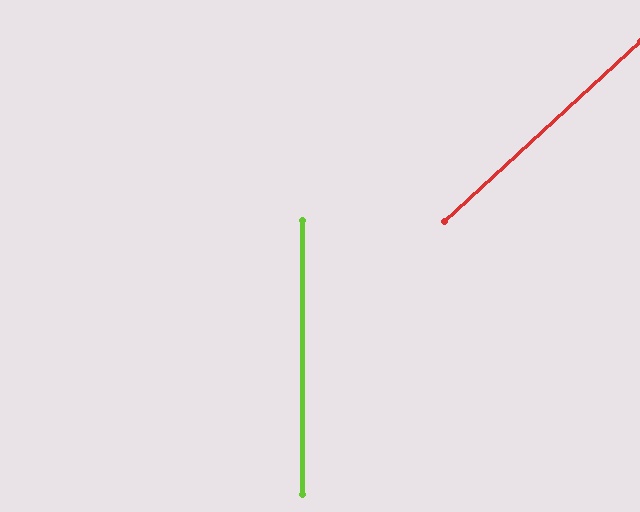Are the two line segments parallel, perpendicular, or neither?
Neither parallel nor perpendicular — they differ by about 47°.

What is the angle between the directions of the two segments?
Approximately 47 degrees.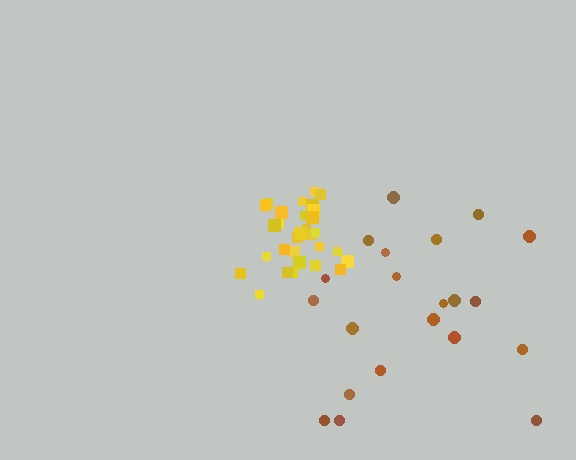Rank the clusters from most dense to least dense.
yellow, brown.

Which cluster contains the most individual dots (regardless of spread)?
Yellow (30).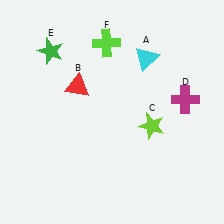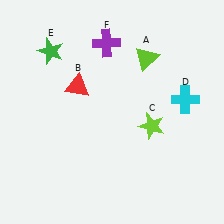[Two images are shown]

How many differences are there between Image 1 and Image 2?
There are 3 differences between the two images.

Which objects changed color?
A changed from cyan to lime. D changed from magenta to cyan. F changed from lime to purple.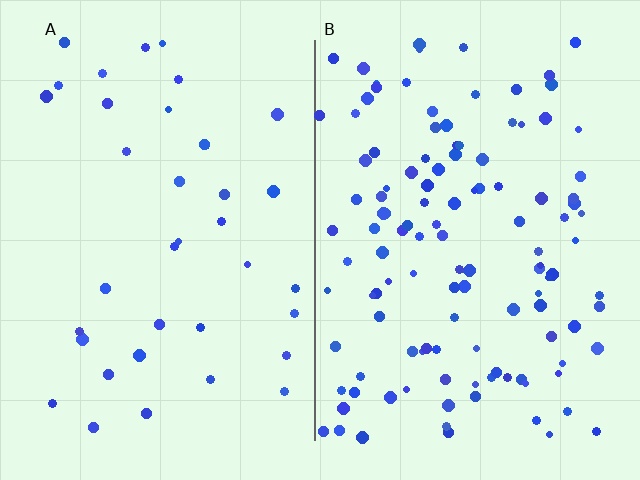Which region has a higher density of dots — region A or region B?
B (the right).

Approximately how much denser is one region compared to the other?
Approximately 3.2× — region B over region A.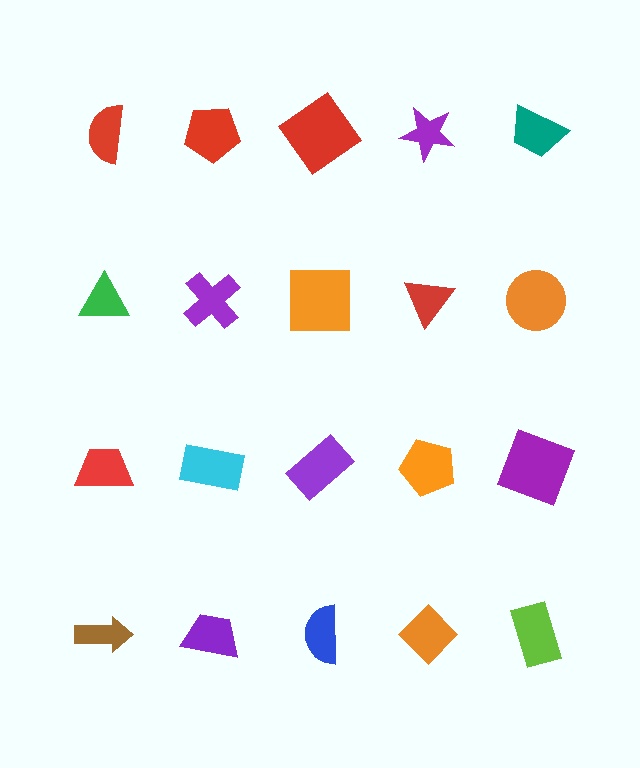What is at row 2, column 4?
A red triangle.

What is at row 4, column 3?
A blue semicircle.